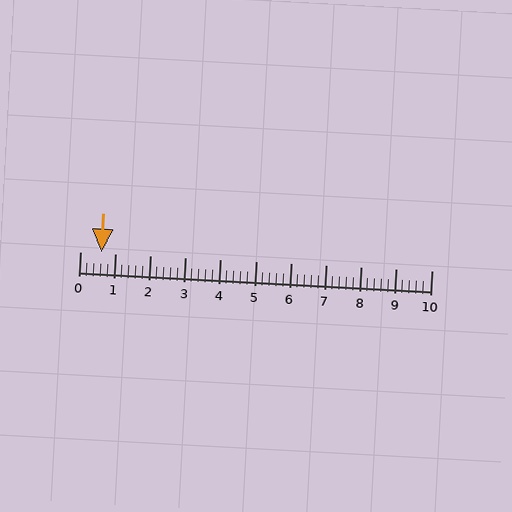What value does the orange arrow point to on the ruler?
The orange arrow points to approximately 0.6.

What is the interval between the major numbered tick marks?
The major tick marks are spaced 1 units apart.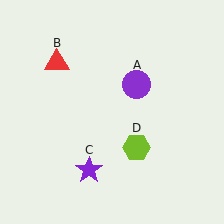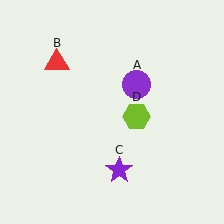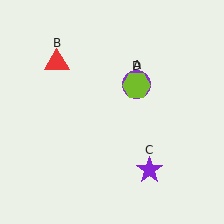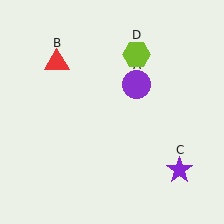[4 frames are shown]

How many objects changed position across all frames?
2 objects changed position: purple star (object C), lime hexagon (object D).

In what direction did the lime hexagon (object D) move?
The lime hexagon (object D) moved up.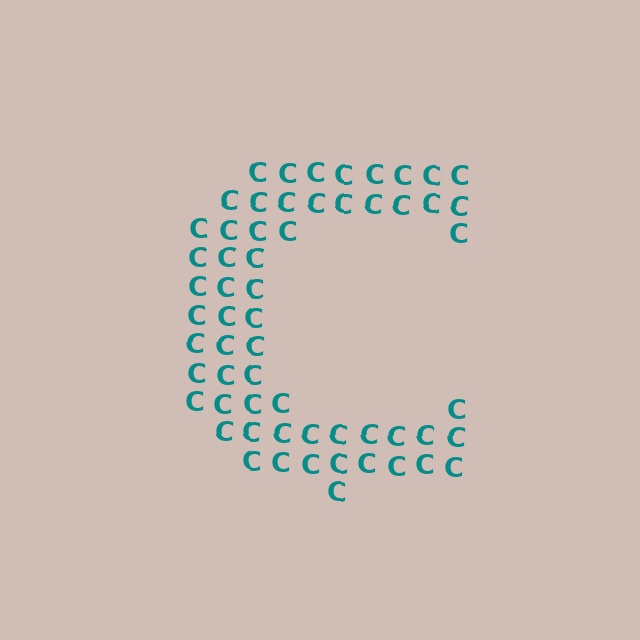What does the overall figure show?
The overall figure shows the letter C.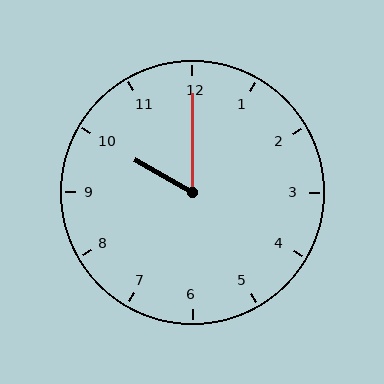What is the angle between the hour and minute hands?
Approximately 60 degrees.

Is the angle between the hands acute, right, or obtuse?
It is acute.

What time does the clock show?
10:00.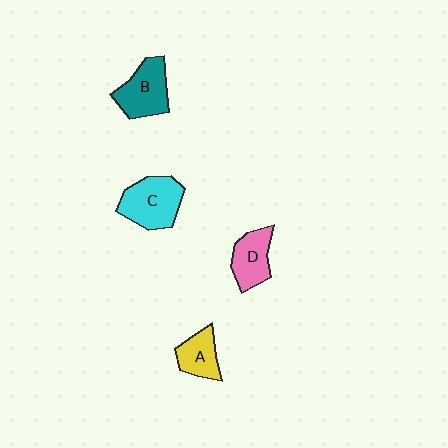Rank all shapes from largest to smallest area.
From largest to smallest: C (cyan), B (teal), D (pink), A (yellow).